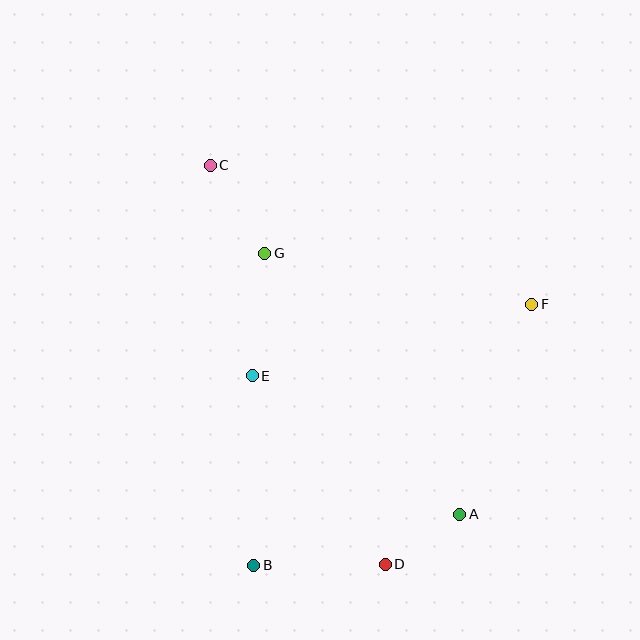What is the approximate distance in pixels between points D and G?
The distance between D and G is approximately 333 pixels.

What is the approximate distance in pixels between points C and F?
The distance between C and F is approximately 350 pixels.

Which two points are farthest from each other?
Points C and D are farthest from each other.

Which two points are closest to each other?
Points A and D are closest to each other.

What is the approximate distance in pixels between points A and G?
The distance between A and G is approximately 325 pixels.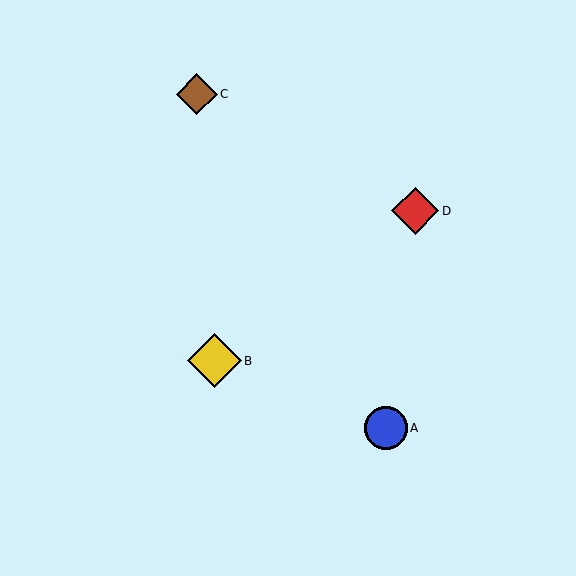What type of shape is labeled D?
Shape D is a red diamond.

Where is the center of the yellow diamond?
The center of the yellow diamond is at (214, 361).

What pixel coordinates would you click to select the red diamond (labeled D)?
Click at (415, 211) to select the red diamond D.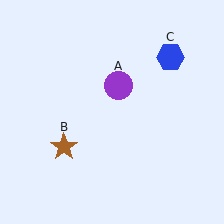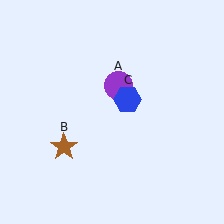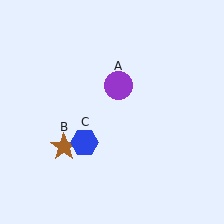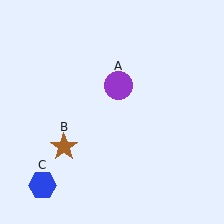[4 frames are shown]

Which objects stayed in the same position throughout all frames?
Purple circle (object A) and brown star (object B) remained stationary.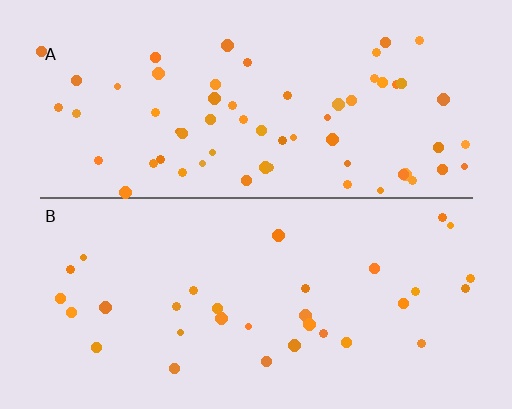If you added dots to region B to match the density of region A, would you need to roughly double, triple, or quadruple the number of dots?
Approximately double.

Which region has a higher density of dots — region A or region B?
A (the top).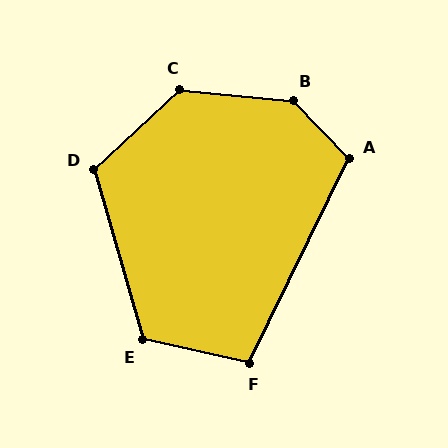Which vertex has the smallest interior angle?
F, at approximately 104 degrees.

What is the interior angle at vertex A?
Approximately 110 degrees (obtuse).